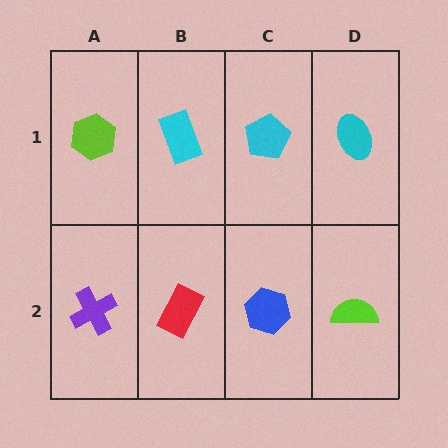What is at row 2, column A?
A purple cross.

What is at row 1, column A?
A lime hexagon.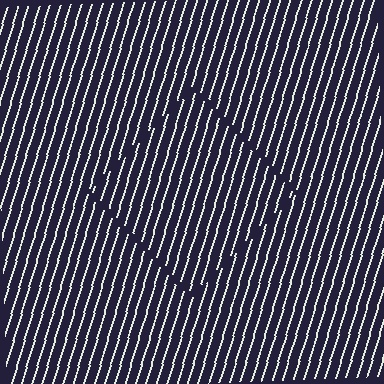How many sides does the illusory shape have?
4 sides — the line-ends trace a square.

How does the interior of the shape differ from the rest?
The interior of the shape contains the same grating, shifted by half a period — the contour is defined by the phase discontinuity where line-ends from the inner and outer gratings abut.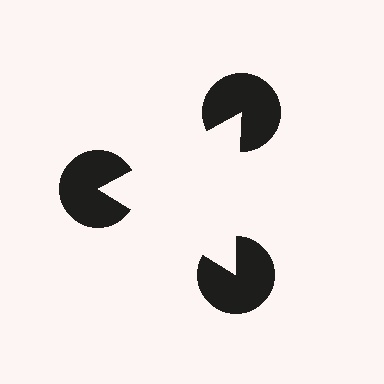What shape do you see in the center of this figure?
An illusory triangle — its edges are inferred from the aligned wedge cuts in the pac-man discs, not physically drawn.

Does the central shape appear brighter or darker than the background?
It typically appears slightly brighter than the background, even though no actual brightness change is drawn.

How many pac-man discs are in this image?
There are 3 — one at each vertex of the illusory triangle.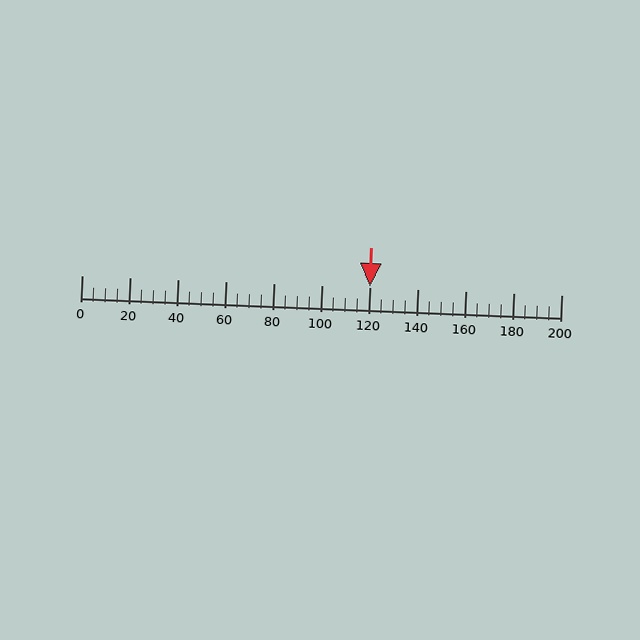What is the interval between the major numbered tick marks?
The major tick marks are spaced 20 units apart.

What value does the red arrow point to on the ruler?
The red arrow points to approximately 120.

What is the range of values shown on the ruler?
The ruler shows values from 0 to 200.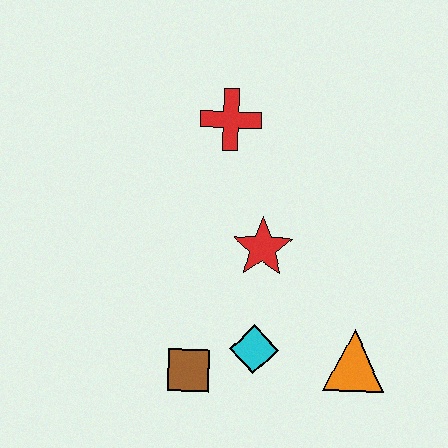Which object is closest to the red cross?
The red star is closest to the red cross.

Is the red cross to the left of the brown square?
No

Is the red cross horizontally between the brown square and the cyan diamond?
Yes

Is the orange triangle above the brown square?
Yes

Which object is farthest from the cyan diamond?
The red cross is farthest from the cyan diamond.